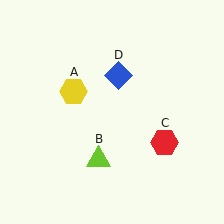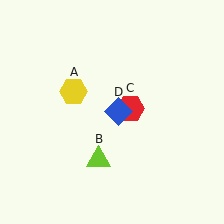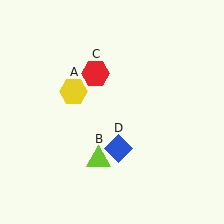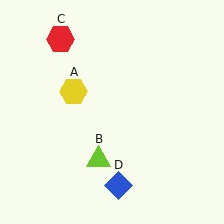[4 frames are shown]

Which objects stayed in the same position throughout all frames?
Yellow hexagon (object A) and lime triangle (object B) remained stationary.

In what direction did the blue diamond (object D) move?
The blue diamond (object D) moved down.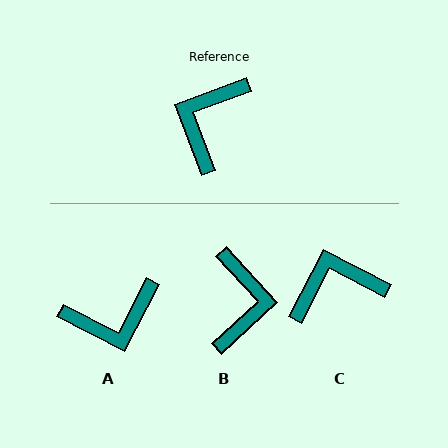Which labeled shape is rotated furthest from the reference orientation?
B, about 158 degrees away.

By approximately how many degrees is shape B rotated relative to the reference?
Approximately 158 degrees clockwise.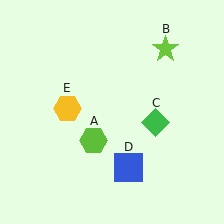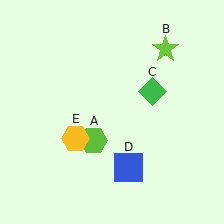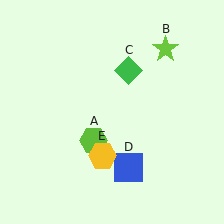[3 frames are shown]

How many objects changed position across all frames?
2 objects changed position: green diamond (object C), yellow hexagon (object E).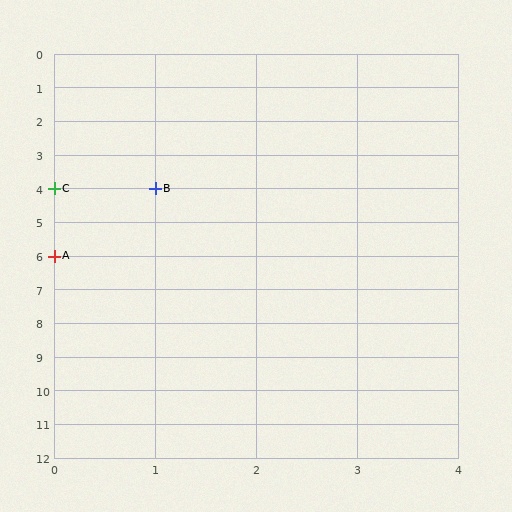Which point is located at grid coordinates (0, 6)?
Point A is at (0, 6).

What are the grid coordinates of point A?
Point A is at grid coordinates (0, 6).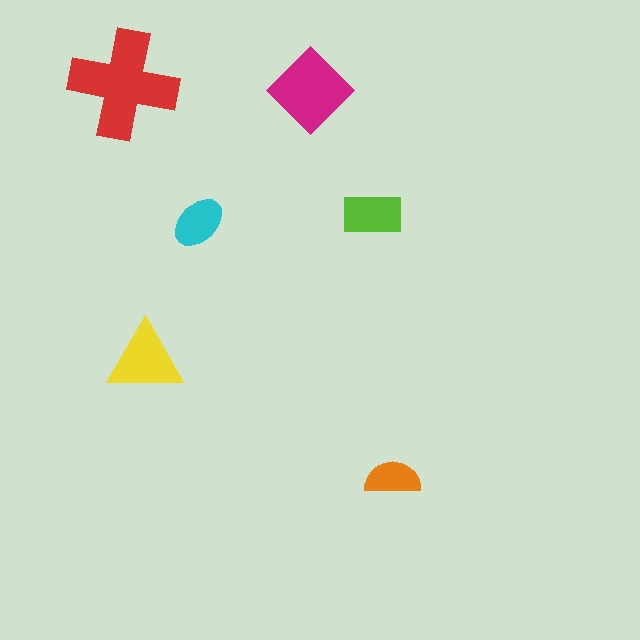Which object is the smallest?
The orange semicircle.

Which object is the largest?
The red cross.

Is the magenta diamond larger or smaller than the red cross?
Smaller.